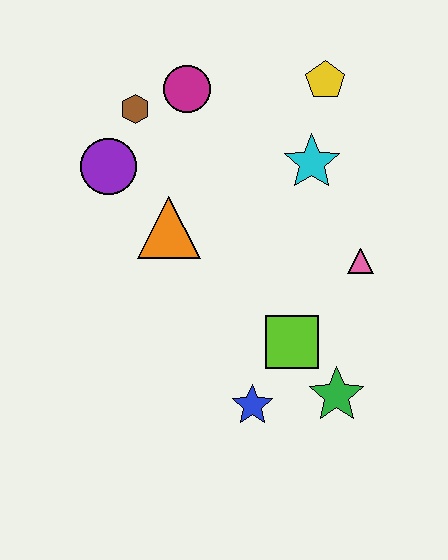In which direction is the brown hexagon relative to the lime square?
The brown hexagon is above the lime square.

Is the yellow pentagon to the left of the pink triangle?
Yes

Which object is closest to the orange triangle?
The purple circle is closest to the orange triangle.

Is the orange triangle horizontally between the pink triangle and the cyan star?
No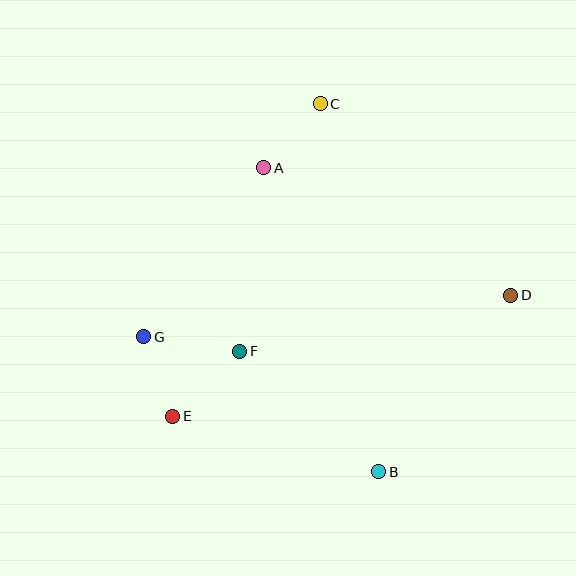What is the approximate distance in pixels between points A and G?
The distance between A and G is approximately 207 pixels.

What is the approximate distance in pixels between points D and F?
The distance between D and F is approximately 277 pixels.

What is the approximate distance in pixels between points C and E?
The distance between C and E is approximately 345 pixels.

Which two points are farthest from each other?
Points B and C are farthest from each other.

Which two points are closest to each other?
Points E and G are closest to each other.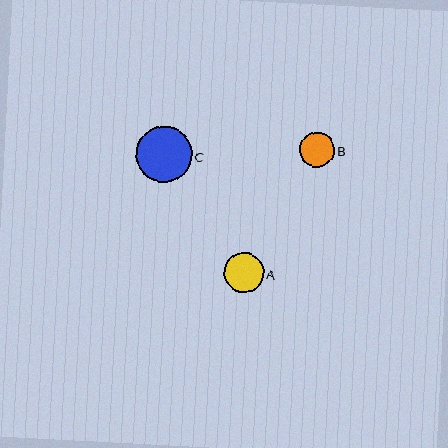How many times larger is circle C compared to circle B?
Circle C is approximately 1.6 times the size of circle B.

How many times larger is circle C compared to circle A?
Circle C is approximately 1.4 times the size of circle A.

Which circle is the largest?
Circle C is the largest with a size of approximately 56 pixels.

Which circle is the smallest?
Circle B is the smallest with a size of approximately 35 pixels.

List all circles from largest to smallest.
From largest to smallest: C, A, B.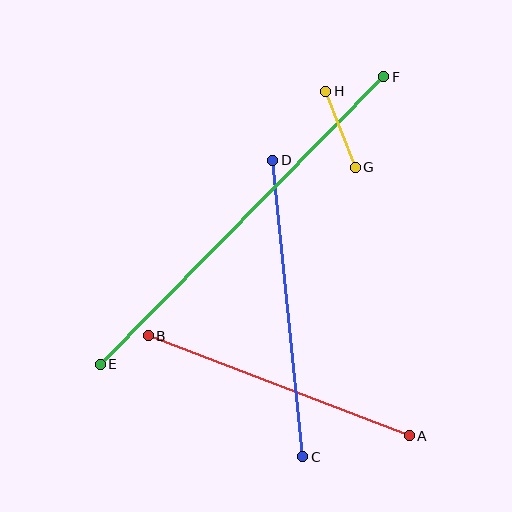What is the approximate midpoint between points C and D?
The midpoint is at approximately (288, 309) pixels.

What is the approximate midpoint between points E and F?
The midpoint is at approximately (242, 221) pixels.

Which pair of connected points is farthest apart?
Points E and F are farthest apart.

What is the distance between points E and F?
The distance is approximately 404 pixels.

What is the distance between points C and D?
The distance is approximately 298 pixels.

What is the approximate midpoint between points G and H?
The midpoint is at approximately (340, 129) pixels.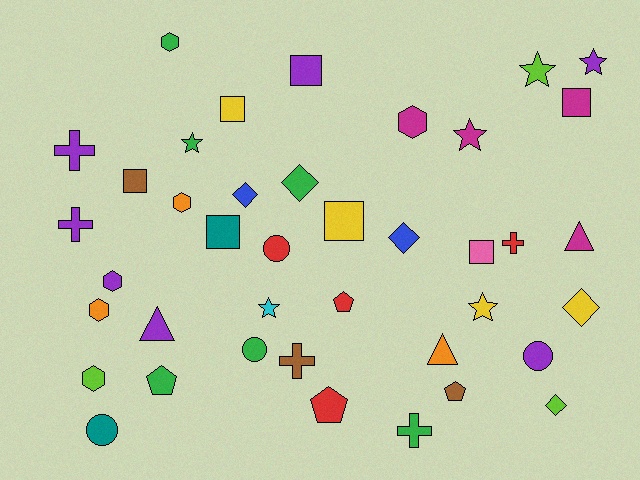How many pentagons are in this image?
There are 4 pentagons.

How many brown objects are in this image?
There are 3 brown objects.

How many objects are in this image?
There are 40 objects.